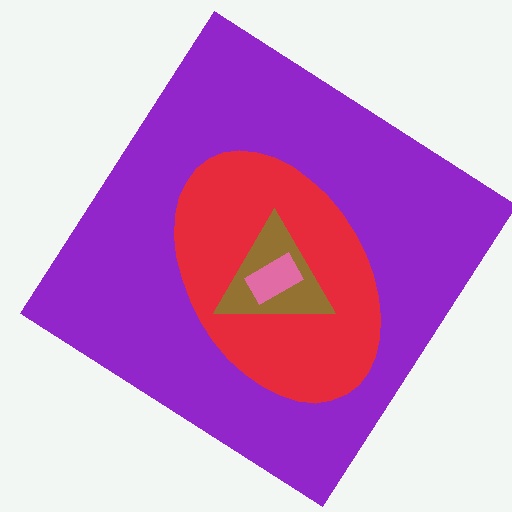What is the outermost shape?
The purple diamond.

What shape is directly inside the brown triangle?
The pink rectangle.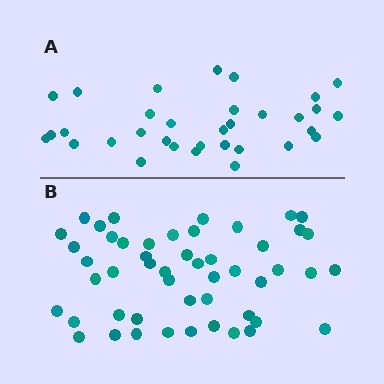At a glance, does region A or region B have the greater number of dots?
Region B (the bottom region) has more dots.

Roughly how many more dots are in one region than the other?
Region B has approximately 15 more dots than region A.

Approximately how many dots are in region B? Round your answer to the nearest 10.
About 50 dots.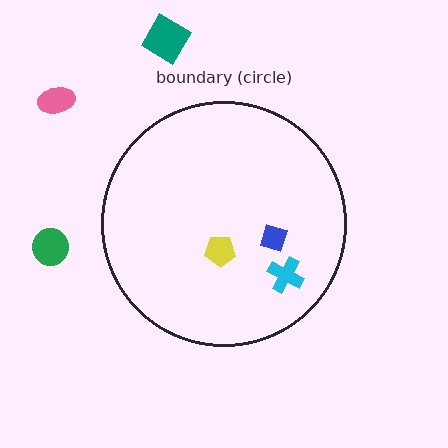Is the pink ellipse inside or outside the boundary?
Outside.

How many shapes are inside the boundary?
3 inside, 3 outside.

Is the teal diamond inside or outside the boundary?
Outside.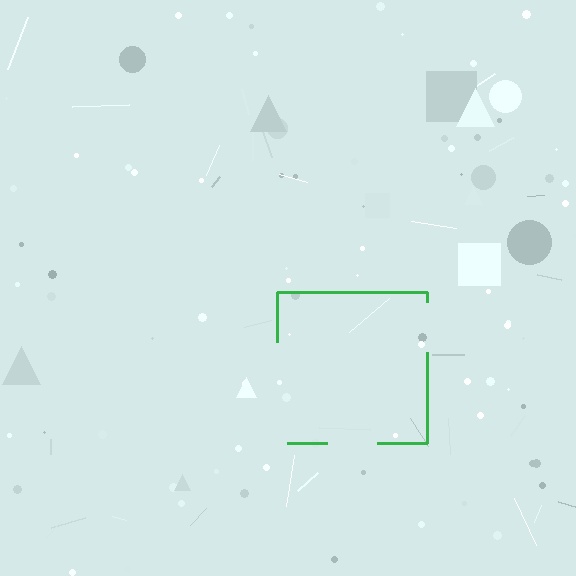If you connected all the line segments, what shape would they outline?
They would outline a square.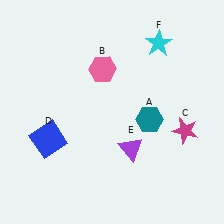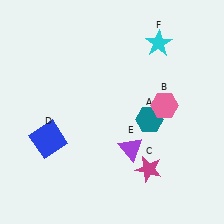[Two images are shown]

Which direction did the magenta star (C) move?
The magenta star (C) moved down.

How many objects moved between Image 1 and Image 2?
2 objects moved between the two images.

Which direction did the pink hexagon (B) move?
The pink hexagon (B) moved right.